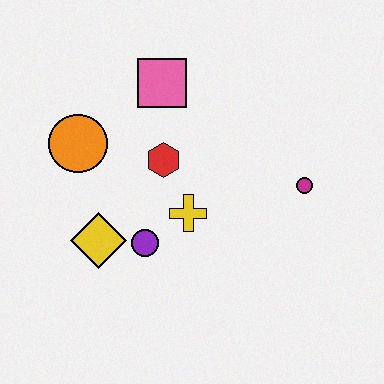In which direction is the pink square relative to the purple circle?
The pink square is above the purple circle.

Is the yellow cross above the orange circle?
No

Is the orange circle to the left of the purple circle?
Yes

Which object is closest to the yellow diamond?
The purple circle is closest to the yellow diamond.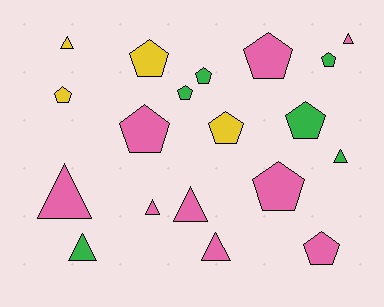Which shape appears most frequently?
Pentagon, with 11 objects.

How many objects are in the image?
There are 19 objects.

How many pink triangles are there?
There are 5 pink triangles.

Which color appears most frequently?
Pink, with 9 objects.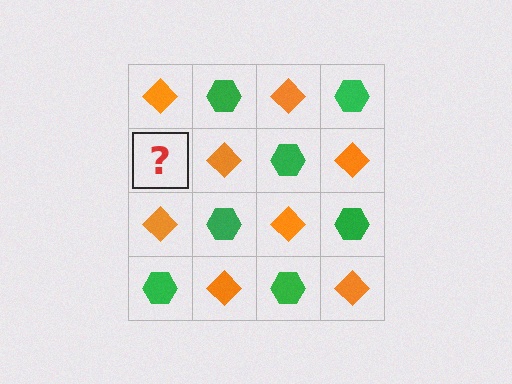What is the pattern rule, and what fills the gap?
The rule is that it alternates orange diamond and green hexagon in a checkerboard pattern. The gap should be filled with a green hexagon.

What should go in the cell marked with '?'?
The missing cell should contain a green hexagon.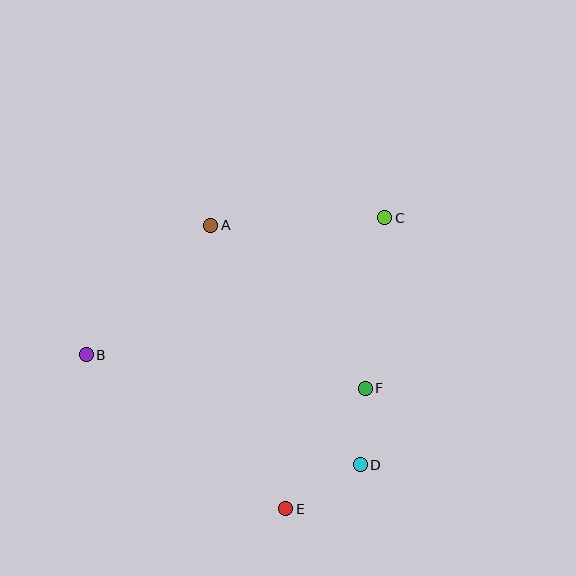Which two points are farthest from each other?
Points B and C are farthest from each other.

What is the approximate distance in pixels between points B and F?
The distance between B and F is approximately 281 pixels.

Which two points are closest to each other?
Points D and F are closest to each other.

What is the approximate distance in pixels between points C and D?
The distance between C and D is approximately 249 pixels.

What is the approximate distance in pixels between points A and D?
The distance between A and D is approximately 282 pixels.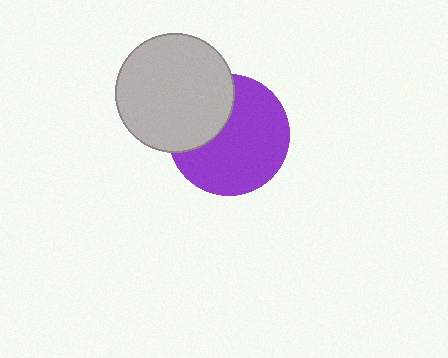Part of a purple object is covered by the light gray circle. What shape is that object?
It is a circle.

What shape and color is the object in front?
The object in front is a light gray circle.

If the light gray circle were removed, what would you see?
You would see the complete purple circle.